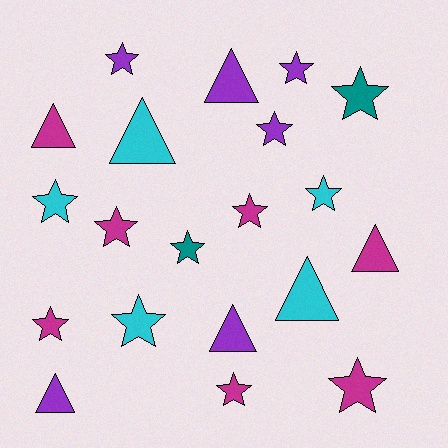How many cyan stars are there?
There are 3 cyan stars.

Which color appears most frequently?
Magenta, with 7 objects.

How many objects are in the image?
There are 20 objects.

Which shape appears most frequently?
Star, with 13 objects.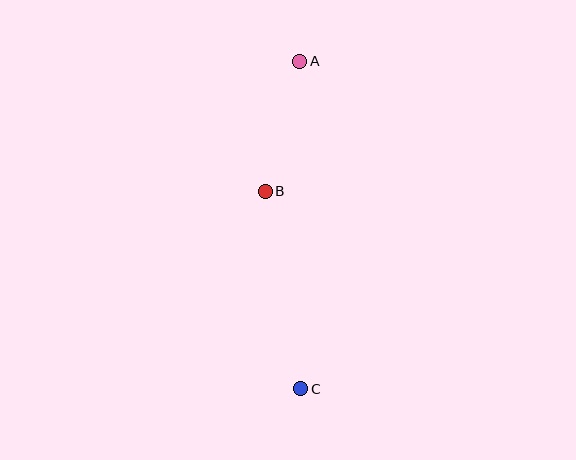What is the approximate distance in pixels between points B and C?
The distance between B and C is approximately 201 pixels.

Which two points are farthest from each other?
Points A and C are farthest from each other.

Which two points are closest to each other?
Points A and B are closest to each other.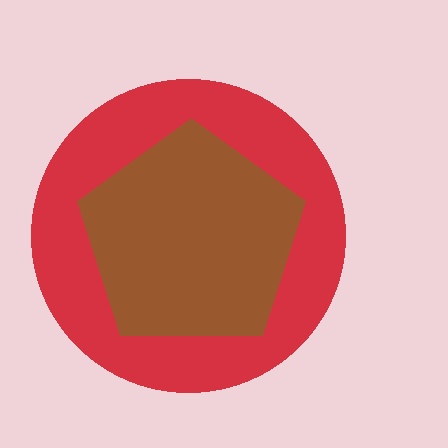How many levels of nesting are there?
2.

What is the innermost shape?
The brown pentagon.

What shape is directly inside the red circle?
The brown pentagon.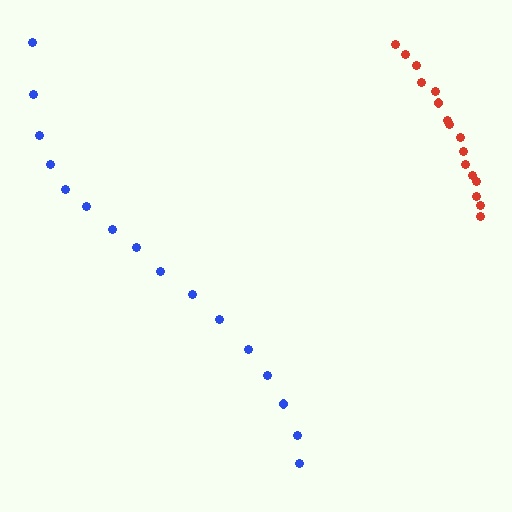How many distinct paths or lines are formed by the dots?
There are 2 distinct paths.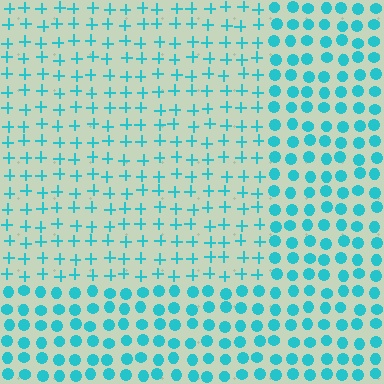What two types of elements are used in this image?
The image uses plus signs inside the rectangle region and circles outside it.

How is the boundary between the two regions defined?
The boundary is defined by a change in element shape: plus signs inside vs. circles outside. All elements share the same color and spacing.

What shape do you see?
I see a rectangle.